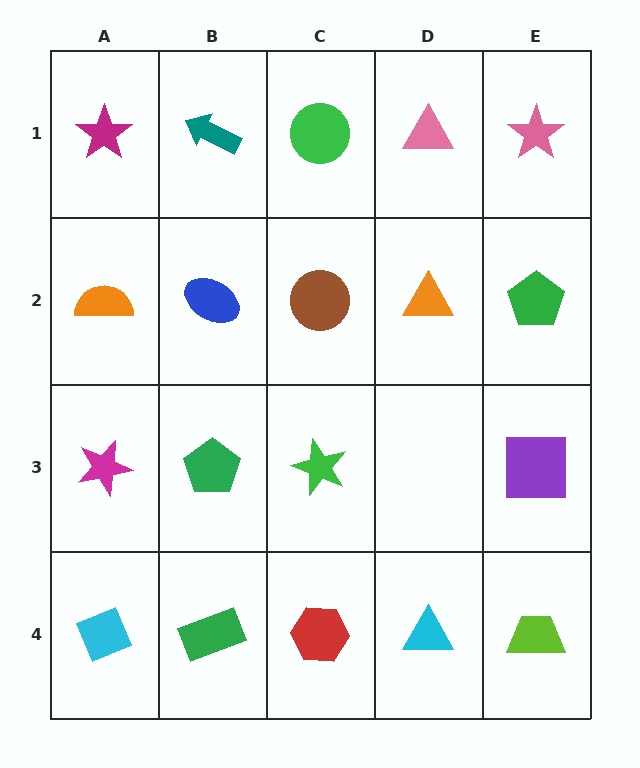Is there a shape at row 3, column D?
No, that cell is empty.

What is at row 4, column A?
A cyan diamond.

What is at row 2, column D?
An orange triangle.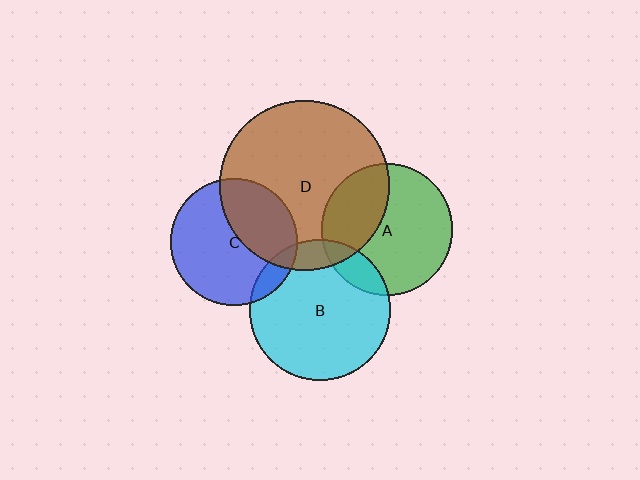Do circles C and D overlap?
Yes.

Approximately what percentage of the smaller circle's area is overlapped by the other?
Approximately 35%.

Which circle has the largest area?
Circle D (brown).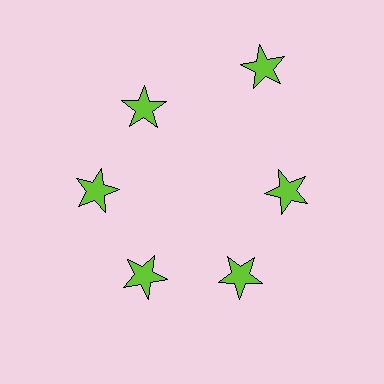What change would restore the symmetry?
The symmetry would be restored by moving it inward, back onto the ring so that all 6 stars sit at equal angles and equal distance from the center.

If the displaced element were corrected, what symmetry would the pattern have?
It would have 6-fold rotational symmetry — the pattern would map onto itself every 60 degrees.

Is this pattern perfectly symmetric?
No. The 6 lime stars are arranged in a ring, but one element near the 1 o'clock position is pushed outward from the center, breaking the 6-fold rotational symmetry.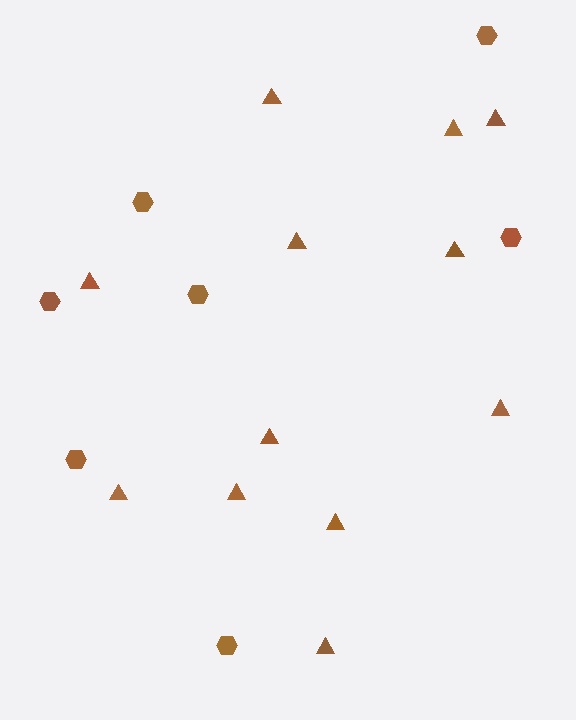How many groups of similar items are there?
There are 2 groups: one group of triangles (12) and one group of hexagons (7).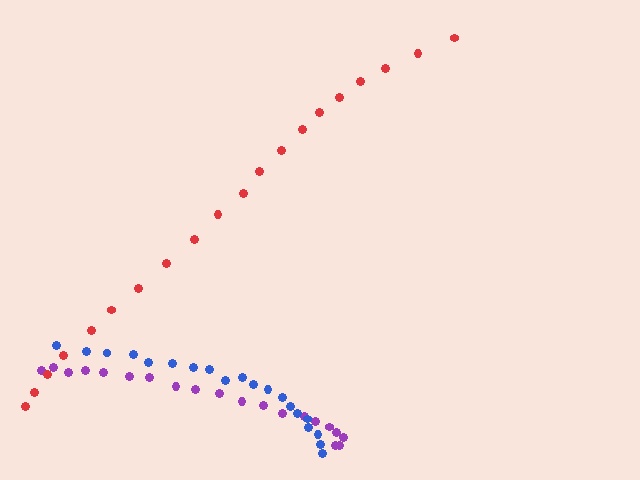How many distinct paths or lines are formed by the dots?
There are 3 distinct paths.